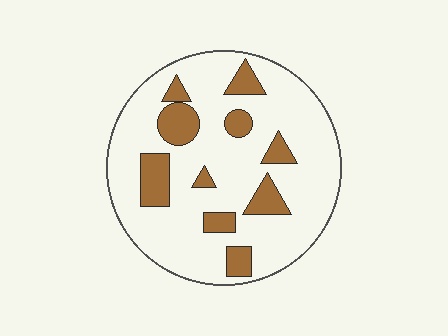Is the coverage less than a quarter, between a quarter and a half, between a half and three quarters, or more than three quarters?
Less than a quarter.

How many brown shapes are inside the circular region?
10.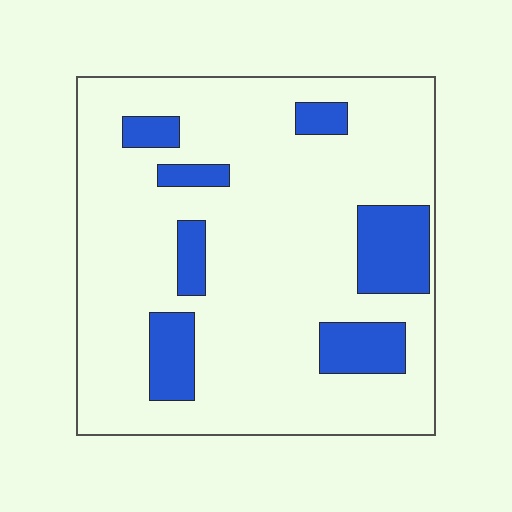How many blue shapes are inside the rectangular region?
7.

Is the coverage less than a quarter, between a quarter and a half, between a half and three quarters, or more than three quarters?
Less than a quarter.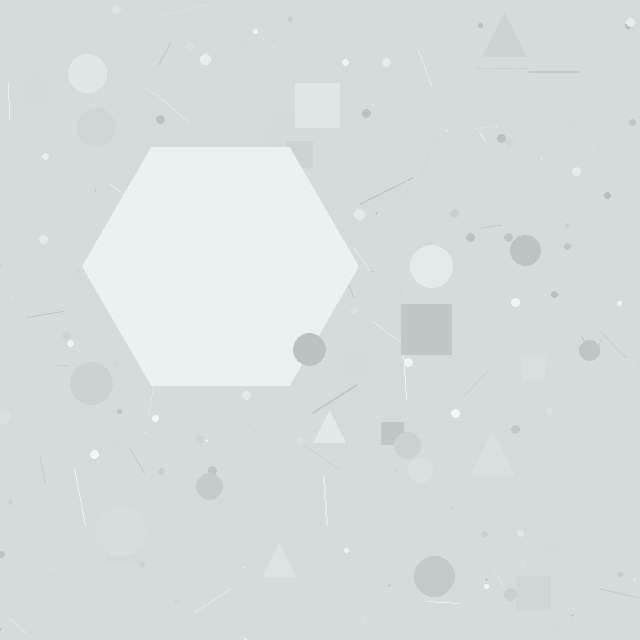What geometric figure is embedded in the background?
A hexagon is embedded in the background.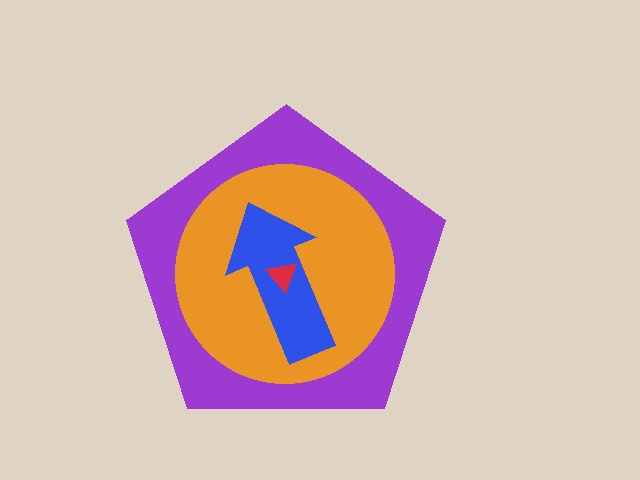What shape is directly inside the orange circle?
The blue arrow.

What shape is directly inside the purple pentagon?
The orange circle.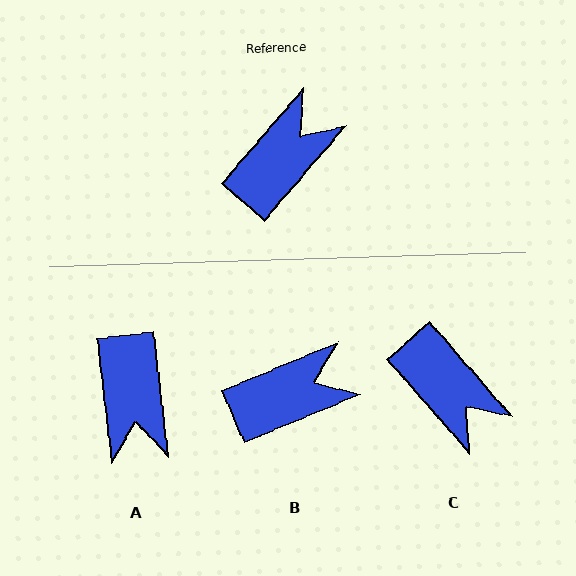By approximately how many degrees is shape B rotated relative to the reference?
Approximately 27 degrees clockwise.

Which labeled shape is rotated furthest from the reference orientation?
A, about 132 degrees away.